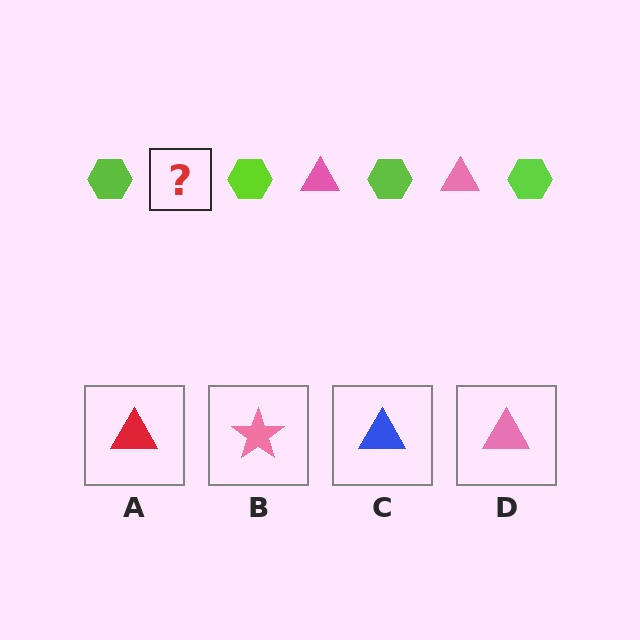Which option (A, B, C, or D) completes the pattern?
D.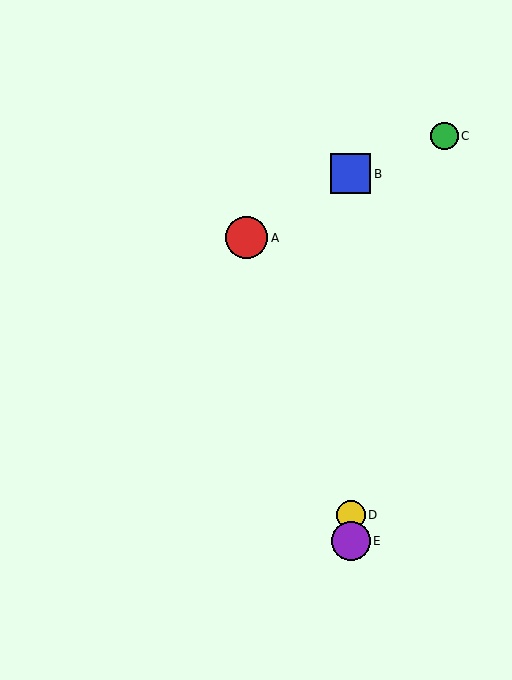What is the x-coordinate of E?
Object E is at x≈351.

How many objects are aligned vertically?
3 objects (B, D, E) are aligned vertically.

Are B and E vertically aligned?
Yes, both are at x≈351.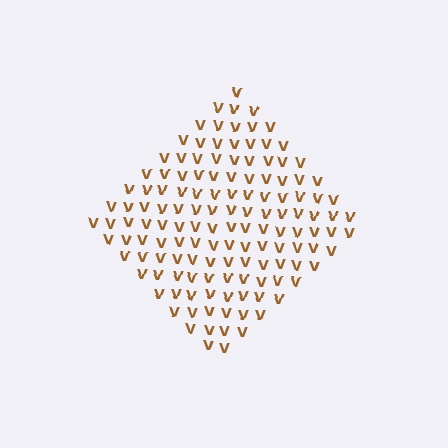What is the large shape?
The large shape is a diamond.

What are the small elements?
The small elements are letter V's.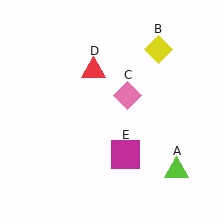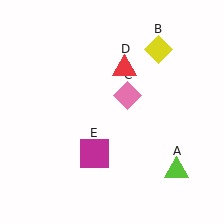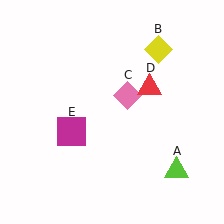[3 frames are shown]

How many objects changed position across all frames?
2 objects changed position: red triangle (object D), magenta square (object E).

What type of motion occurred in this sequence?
The red triangle (object D), magenta square (object E) rotated clockwise around the center of the scene.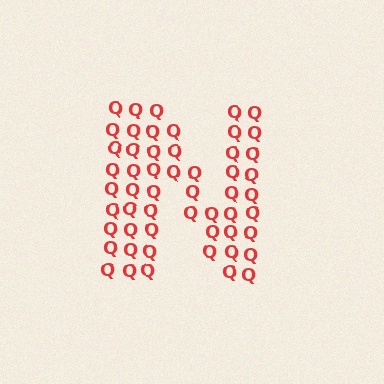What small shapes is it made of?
It is made of small letter Q's.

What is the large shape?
The large shape is the letter N.